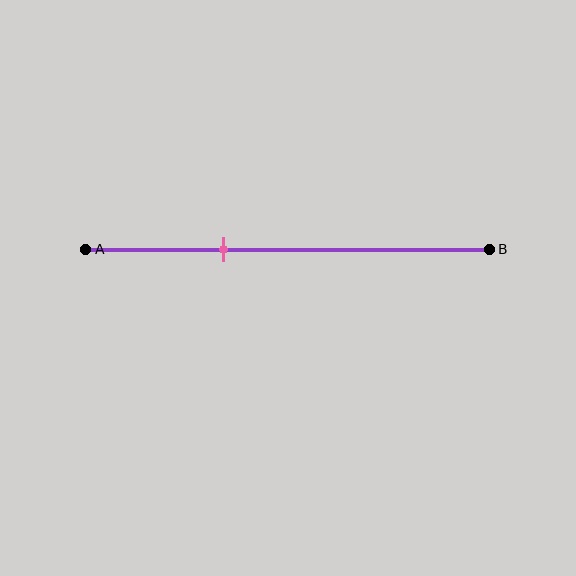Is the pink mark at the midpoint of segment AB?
No, the mark is at about 35% from A, not at the 50% midpoint.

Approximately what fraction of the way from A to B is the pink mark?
The pink mark is approximately 35% of the way from A to B.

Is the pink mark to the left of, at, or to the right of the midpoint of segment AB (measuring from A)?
The pink mark is to the left of the midpoint of segment AB.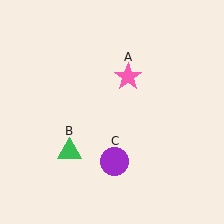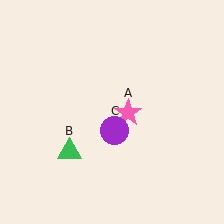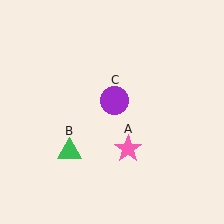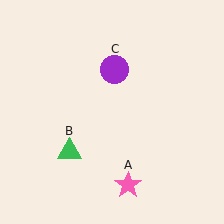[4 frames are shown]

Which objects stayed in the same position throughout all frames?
Green triangle (object B) remained stationary.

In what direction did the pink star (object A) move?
The pink star (object A) moved down.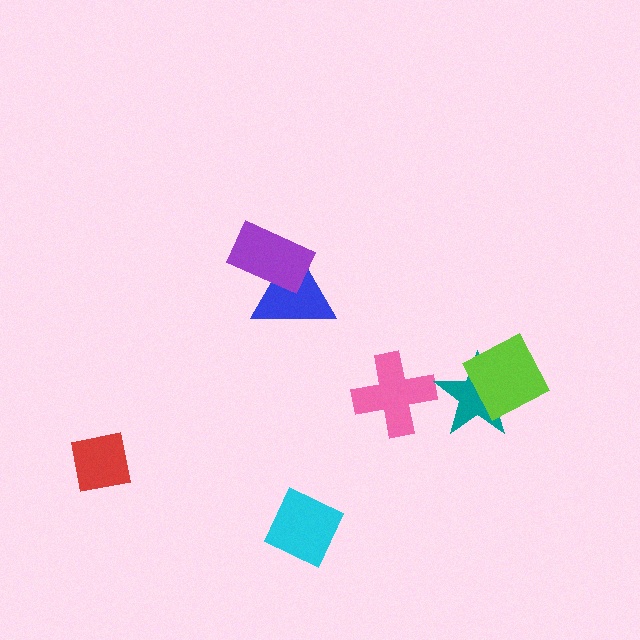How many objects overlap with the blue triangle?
1 object overlaps with the blue triangle.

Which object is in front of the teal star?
The lime diamond is in front of the teal star.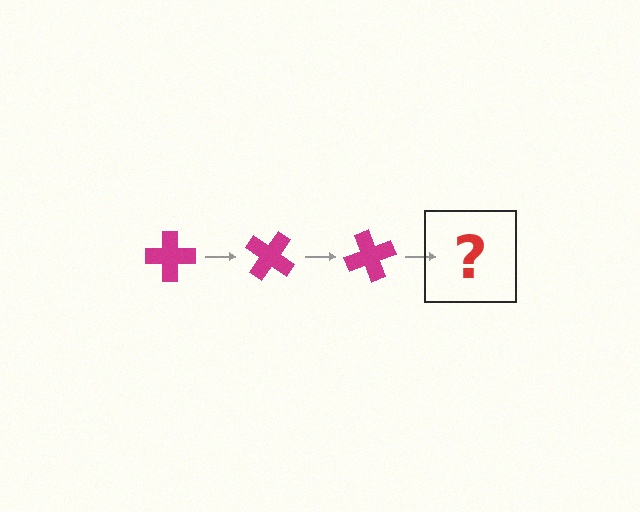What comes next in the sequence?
The next element should be a magenta cross rotated 105 degrees.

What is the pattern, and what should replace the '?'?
The pattern is that the cross rotates 35 degrees each step. The '?' should be a magenta cross rotated 105 degrees.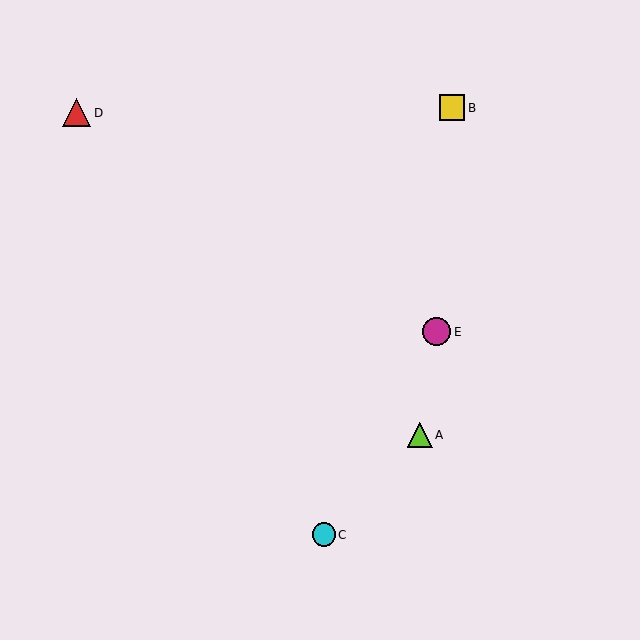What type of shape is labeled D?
Shape D is a red triangle.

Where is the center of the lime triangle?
The center of the lime triangle is at (420, 435).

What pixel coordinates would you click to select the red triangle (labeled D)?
Click at (76, 113) to select the red triangle D.